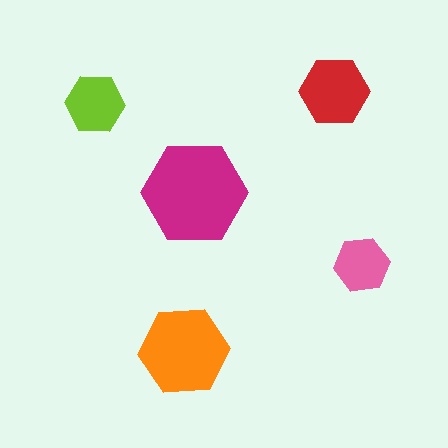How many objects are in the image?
There are 5 objects in the image.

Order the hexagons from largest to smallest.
the magenta one, the orange one, the red one, the lime one, the pink one.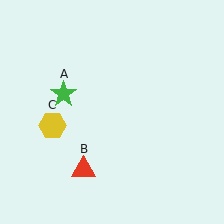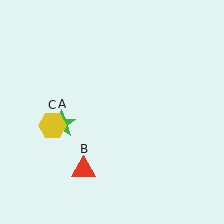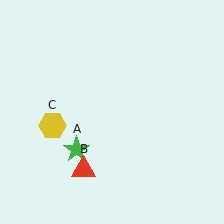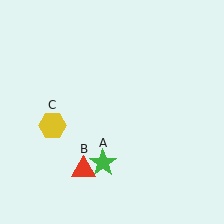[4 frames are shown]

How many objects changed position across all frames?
1 object changed position: green star (object A).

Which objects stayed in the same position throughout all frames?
Red triangle (object B) and yellow hexagon (object C) remained stationary.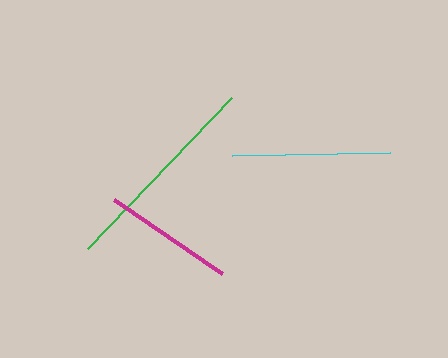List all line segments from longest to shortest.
From longest to shortest: green, cyan, magenta.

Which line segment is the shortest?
The magenta line is the shortest at approximately 131 pixels.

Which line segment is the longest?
The green line is the longest at approximately 209 pixels.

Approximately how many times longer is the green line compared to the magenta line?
The green line is approximately 1.6 times the length of the magenta line.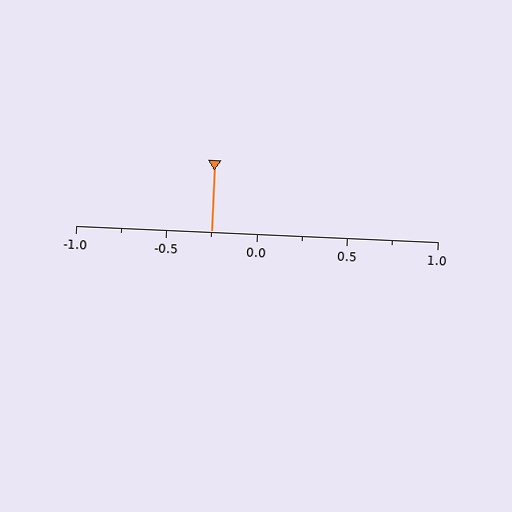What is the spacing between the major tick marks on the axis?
The major ticks are spaced 0.5 apart.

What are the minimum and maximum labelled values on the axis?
The axis runs from -1.0 to 1.0.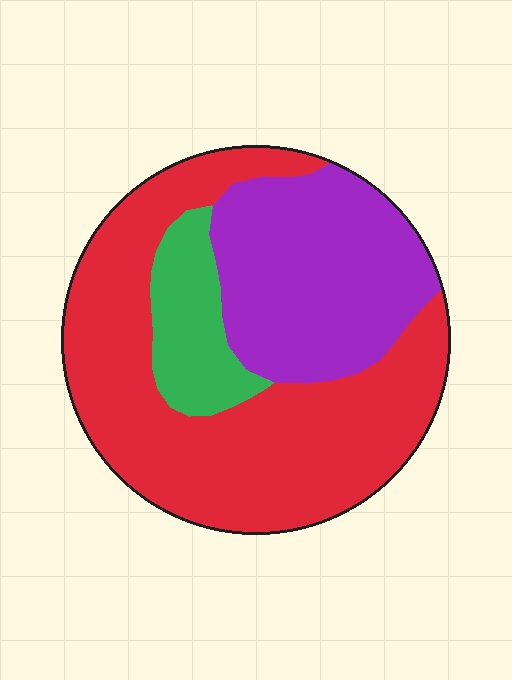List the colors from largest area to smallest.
From largest to smallest: red, purple, green.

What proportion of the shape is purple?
Purple covers roughly 30% of the shape.